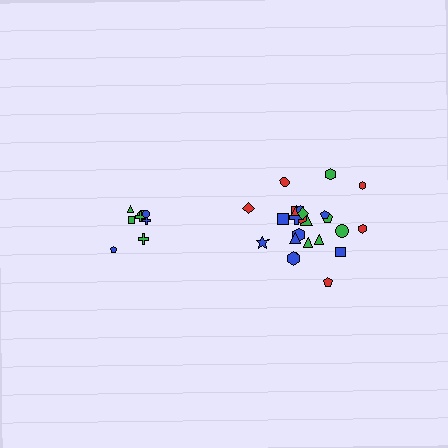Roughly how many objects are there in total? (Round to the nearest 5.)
Roughly 35 objects in total.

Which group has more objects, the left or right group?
The right group.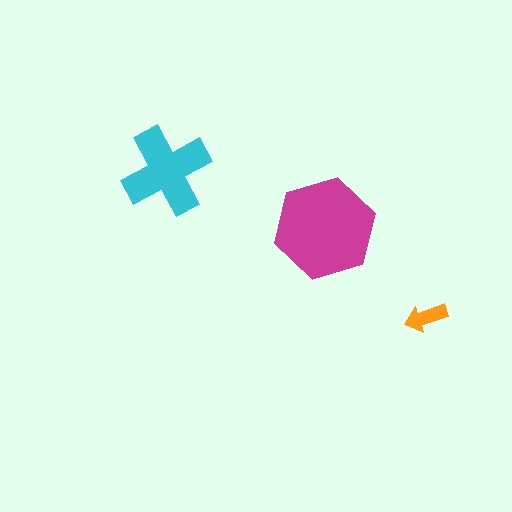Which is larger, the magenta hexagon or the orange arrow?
The magenta hexagon.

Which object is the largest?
The magenta hexagon.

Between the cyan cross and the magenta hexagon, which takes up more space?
The magenta hexagon.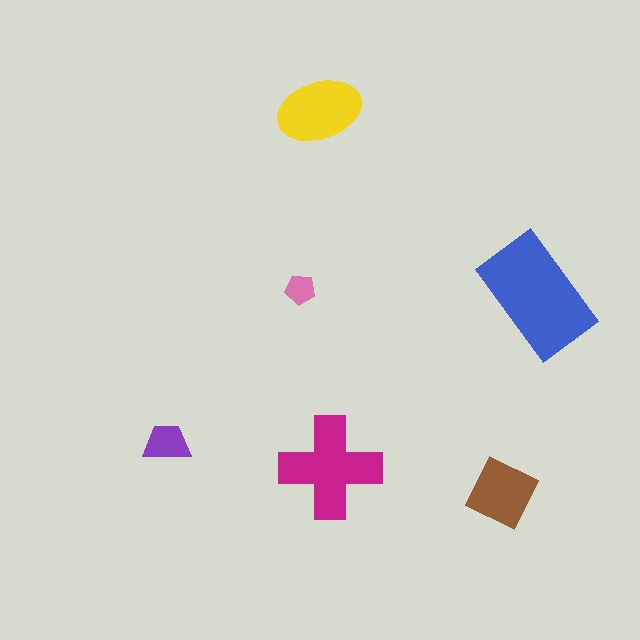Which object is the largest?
The blue rectangle.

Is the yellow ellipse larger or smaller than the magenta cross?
Smaller.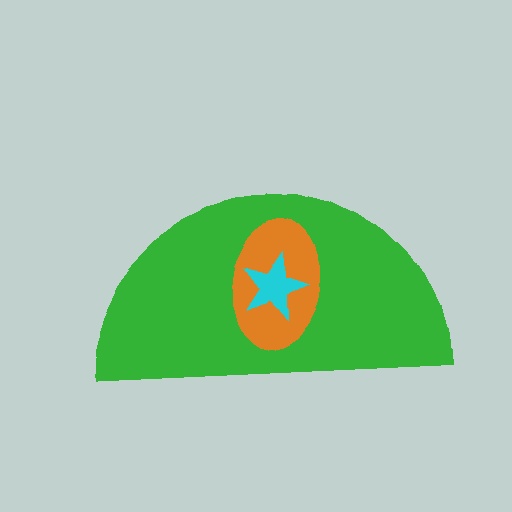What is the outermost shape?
The green semicircle.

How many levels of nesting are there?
3.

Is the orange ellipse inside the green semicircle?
Yes.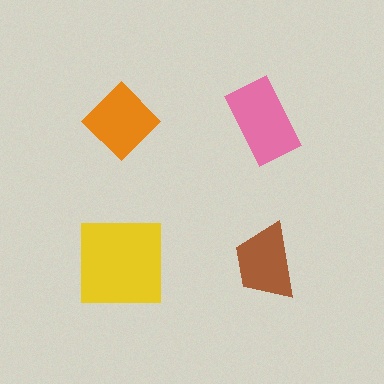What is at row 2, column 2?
A brown trapezoid.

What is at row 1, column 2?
A pink rectangle.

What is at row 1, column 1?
An orange diamond.